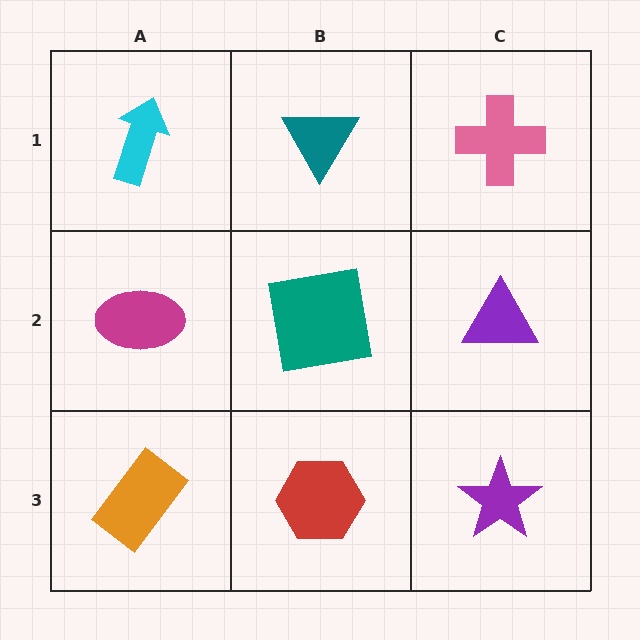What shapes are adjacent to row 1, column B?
A teal square (row 2, column B), a cyan arrow (row 1, column A), a pink cross (row 1, column C).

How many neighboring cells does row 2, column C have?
3.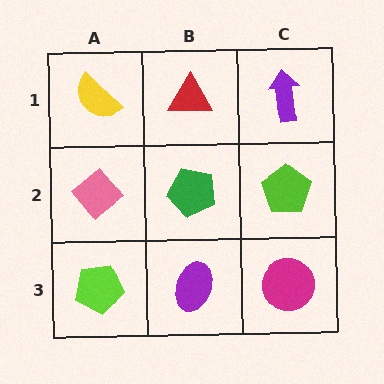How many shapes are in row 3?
3 shapes.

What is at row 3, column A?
A lime pentagon.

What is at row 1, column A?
A yellow semicircle.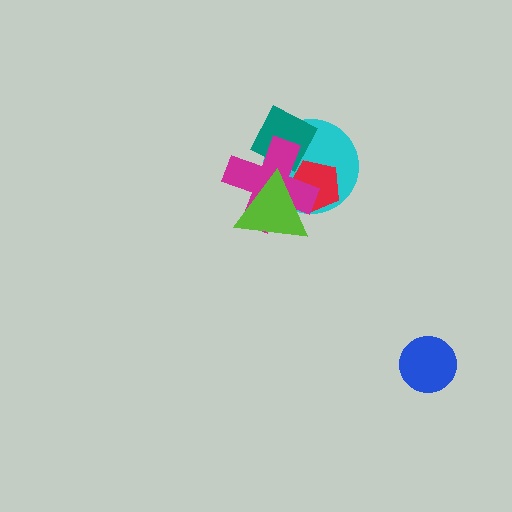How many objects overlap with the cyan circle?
4 objects overlap with the cyan circle.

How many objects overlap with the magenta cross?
4 objects overlap with the magenta cross.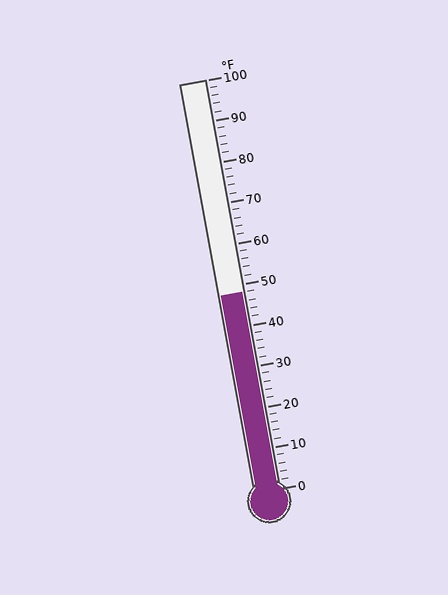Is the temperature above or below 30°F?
The temperature is above 30°F.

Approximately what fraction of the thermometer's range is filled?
The thermometer is filled to approximately 50% of its range.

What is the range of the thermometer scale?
The thermometer scale ranges from 0°F to 100°F.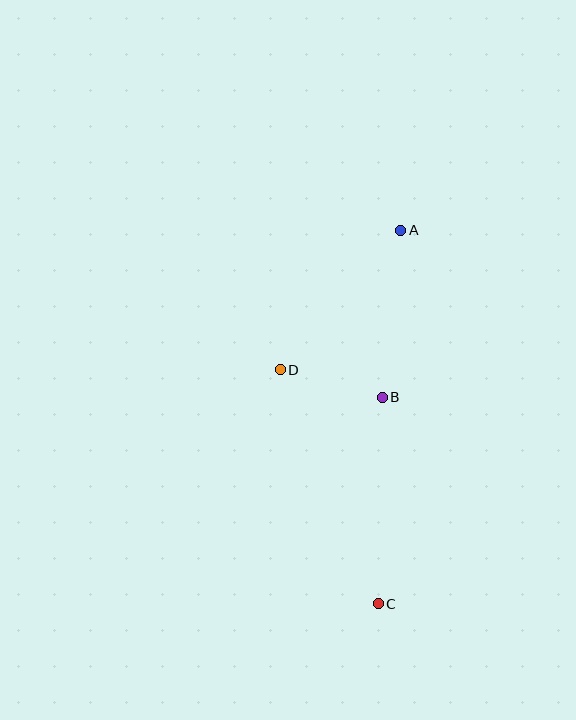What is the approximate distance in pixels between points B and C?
The distance between B and C is approximately 207 pixels.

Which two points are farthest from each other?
Points A and C are farthest from each other.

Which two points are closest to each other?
Points B and D are closest to each other.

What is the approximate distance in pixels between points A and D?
The distance between A and D is approximately 184 pixels.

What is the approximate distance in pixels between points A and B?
The distance between A and B is approximately 168 pixels.